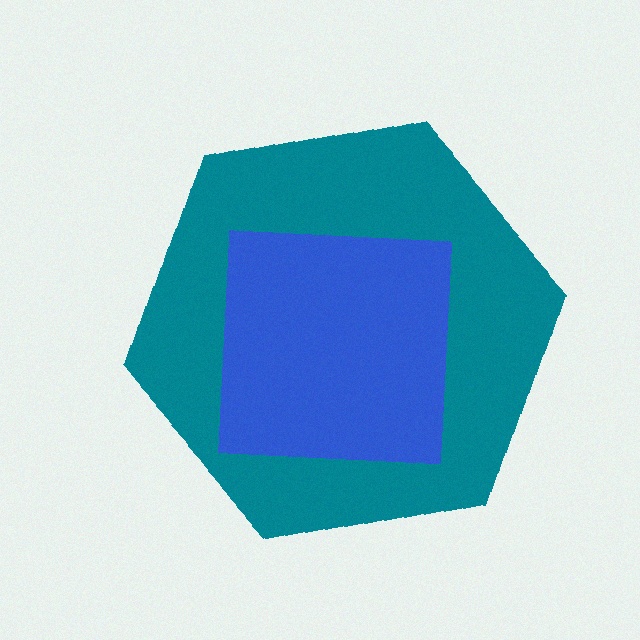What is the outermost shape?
The teal hexagon.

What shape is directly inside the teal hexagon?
The blue square.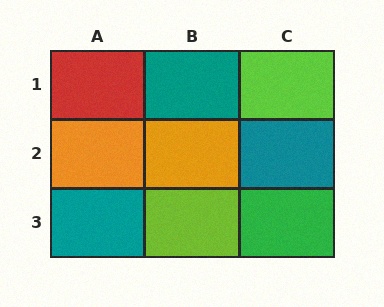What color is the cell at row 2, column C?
Teal.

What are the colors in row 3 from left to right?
Teal, lime, green.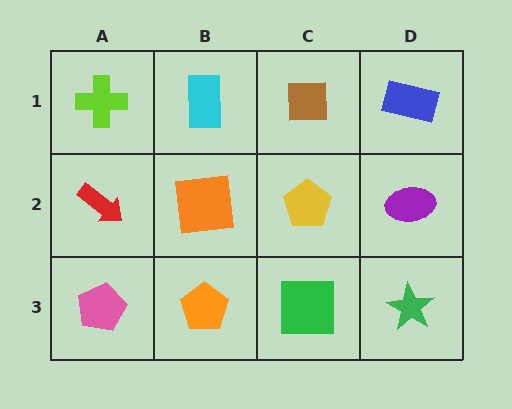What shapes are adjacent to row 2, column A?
A lime cross (row 1, column A), a pink pentagon (row 3, column A), an orange square (row 2, column B).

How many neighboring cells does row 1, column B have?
3.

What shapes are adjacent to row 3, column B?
An orange square (row 2, column B), a pink pentagon (row 3, column A), a green square (row 3, column C).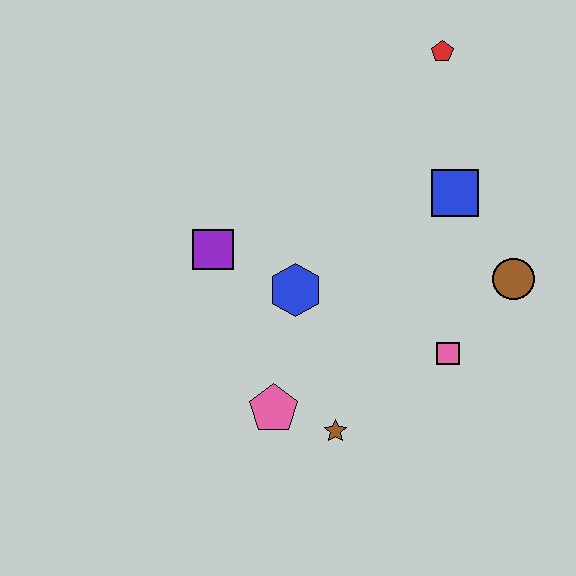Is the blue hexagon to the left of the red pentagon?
Yes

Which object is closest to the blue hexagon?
The purple square is closest to the blue hexagon.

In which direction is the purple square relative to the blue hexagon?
The purple square is to the left of the blue hexagon.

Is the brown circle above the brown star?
Yes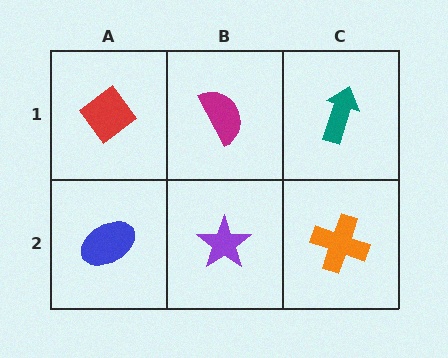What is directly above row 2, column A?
A red diamond.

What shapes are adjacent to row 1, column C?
An orange cross (row 2, column C), a magenta semicircle (row 1, column B).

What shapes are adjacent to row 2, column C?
A teal arrow (row 1, column C), a purple star (row 2, column B).